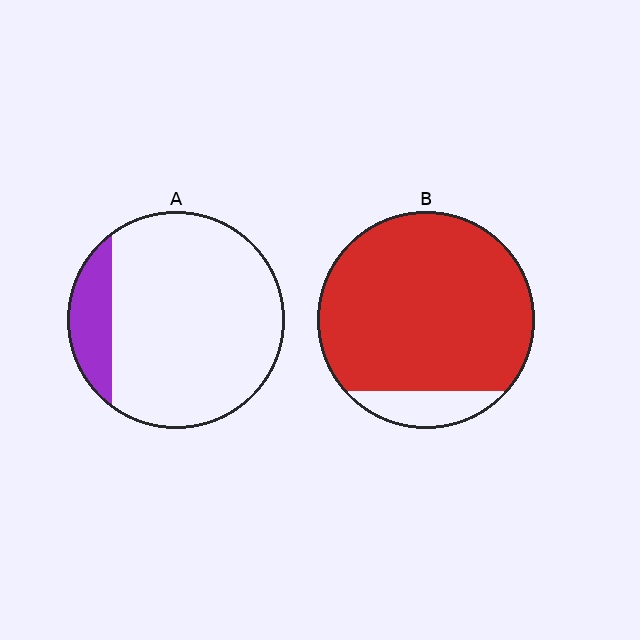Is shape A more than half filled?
No.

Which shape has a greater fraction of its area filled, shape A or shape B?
Shape B.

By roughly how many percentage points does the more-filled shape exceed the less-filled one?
By roughly 75 percentage points (B over A).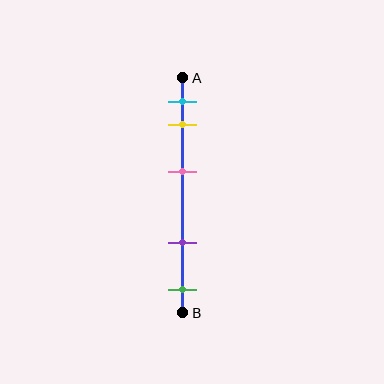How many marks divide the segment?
There are 5 marks dividing the segment.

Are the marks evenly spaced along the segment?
No, the marks are not evenly spaced.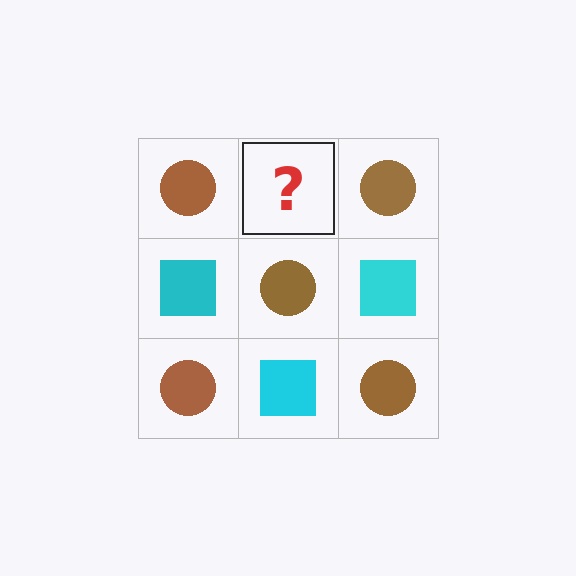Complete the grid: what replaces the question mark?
The question mark should be replaced with a cyan square.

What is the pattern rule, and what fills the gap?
The rule is that it alternates brown circle and cyan square in a checkerboard pattern. The gap should be filled with a cyan square.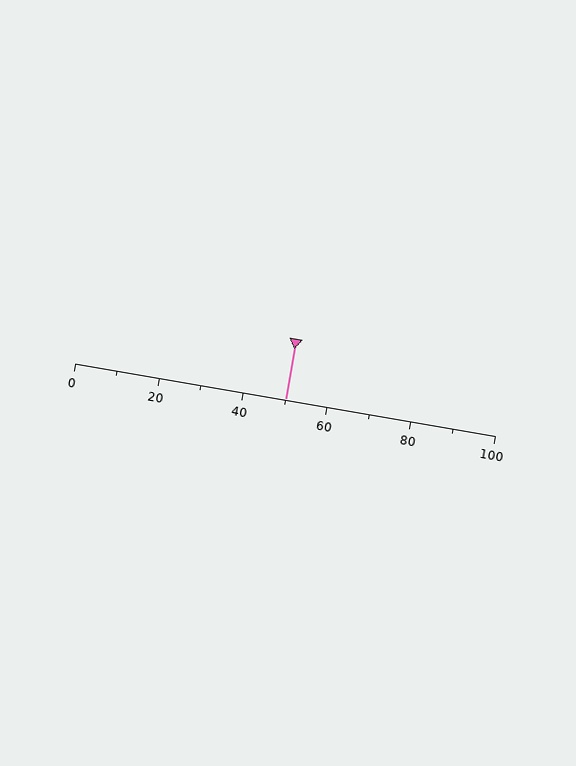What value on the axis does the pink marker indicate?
The marker indicates approximately 50.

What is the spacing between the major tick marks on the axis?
The major ticks are spaced 20 apart.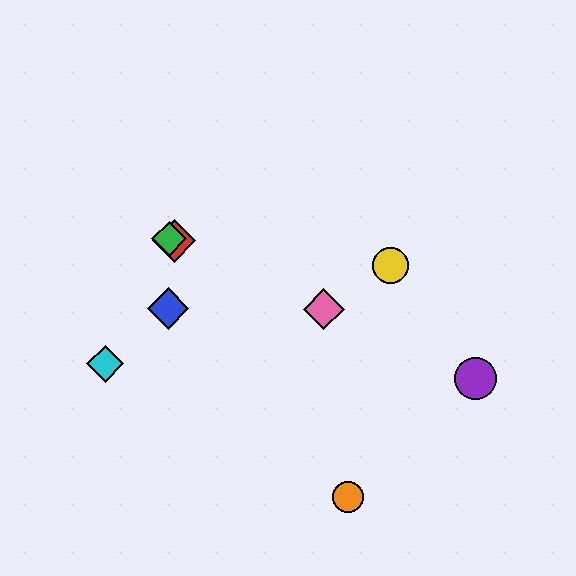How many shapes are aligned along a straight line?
4 shapes (the red diamond, the green diamond, the purple circle, the pink diamond) are aligned along a straight line.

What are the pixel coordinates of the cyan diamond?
The cyan diamond is at (105, 364).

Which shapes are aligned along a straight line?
The red diamond, the green diamond, the purple circle, the pink diamond are aligned along a straight line.